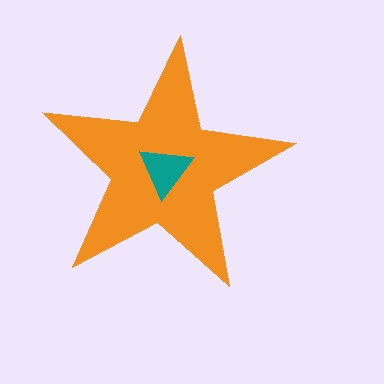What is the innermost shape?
The teal triangle.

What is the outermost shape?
The orange star.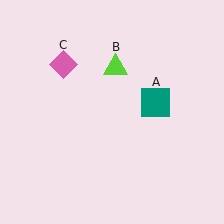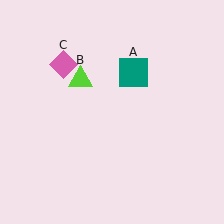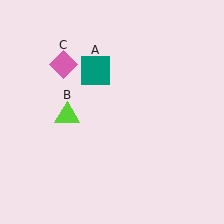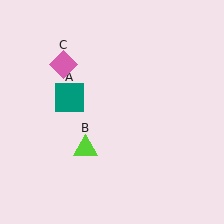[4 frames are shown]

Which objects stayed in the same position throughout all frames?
Pink diamond (object C) remained stationary.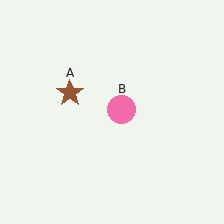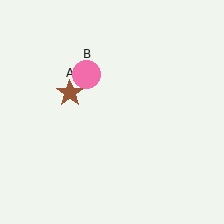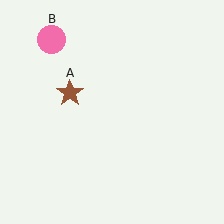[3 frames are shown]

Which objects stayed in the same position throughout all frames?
Brown star (object A) remained stationary.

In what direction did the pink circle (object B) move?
The pink circle (object B) moved up and to the left.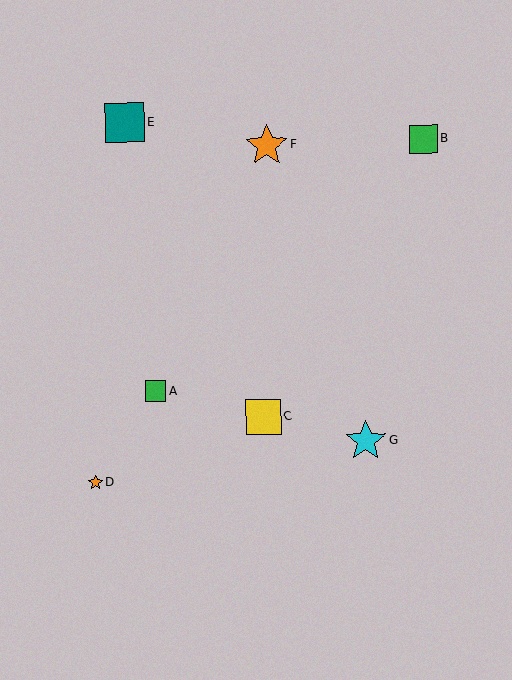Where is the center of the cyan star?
The center of the cyan star is at (366, 441).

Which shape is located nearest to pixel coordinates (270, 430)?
The yellow square (labeled C) at (263, 417) is nearest to that location.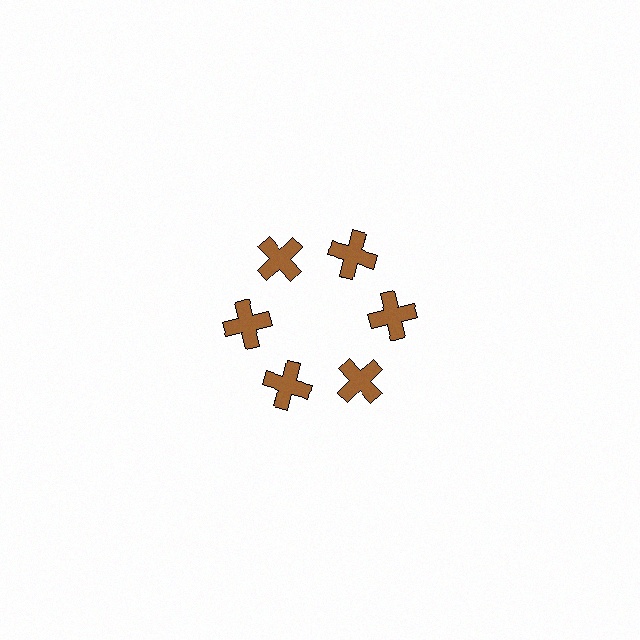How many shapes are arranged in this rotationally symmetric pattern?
There are 6 shapes, arranged in 6 groups of 1.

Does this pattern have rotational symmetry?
Yes, this pattern has 6-fold rotational symmetry. It looks the same after rotating 60 degrees around the center.